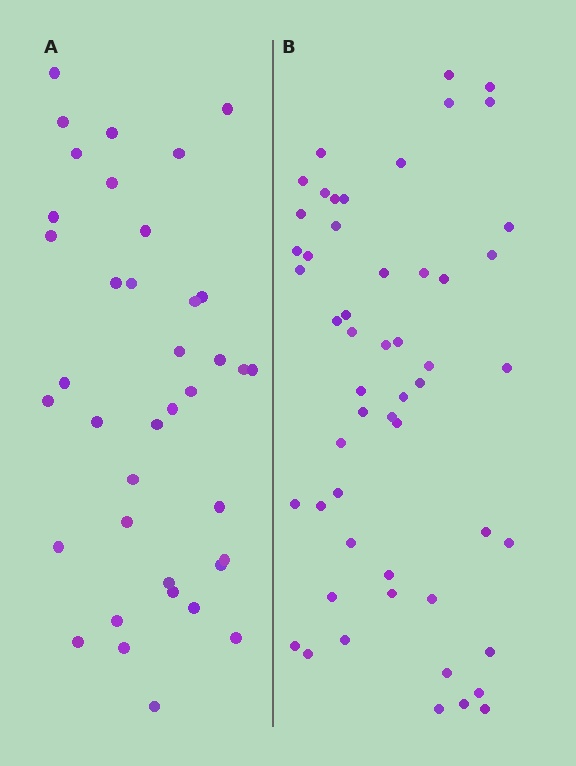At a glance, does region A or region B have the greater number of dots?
Region B (the right region) has more dots.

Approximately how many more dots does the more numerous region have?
Region B has approximately 15 more dots than region A.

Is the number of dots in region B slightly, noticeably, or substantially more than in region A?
Region B has noticeably more, but not dramatically so. The ratio is roughly 1.4 to 1.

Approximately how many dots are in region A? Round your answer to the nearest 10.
About 40 dots. (The exact count is 38, which rounds to 40.)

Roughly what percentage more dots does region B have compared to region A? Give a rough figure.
About 40% more.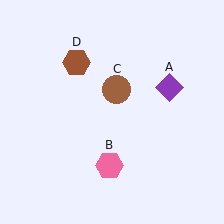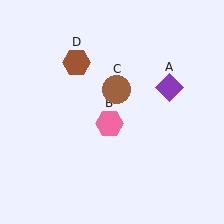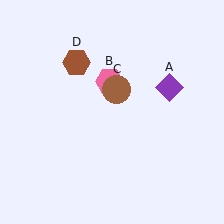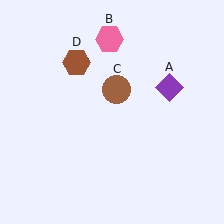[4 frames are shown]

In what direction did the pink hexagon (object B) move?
The pink hexagon (object B) moved up.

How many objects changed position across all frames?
1 object changed position: pink hexagon (object B).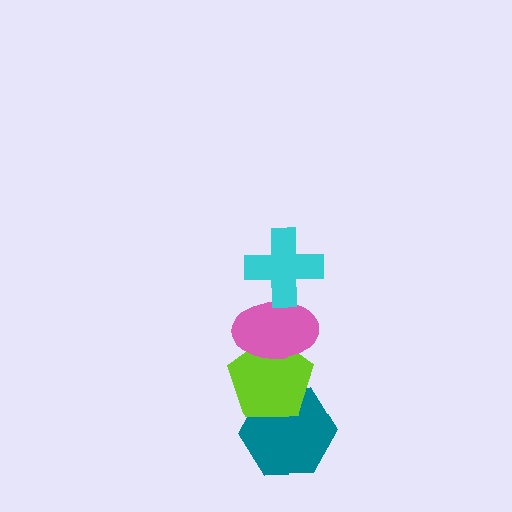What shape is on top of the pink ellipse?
The cyan cross is on top of the pink ellipse.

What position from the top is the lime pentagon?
The lime pentagon is 3rd from the top.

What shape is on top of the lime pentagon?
The pink ellipse is on top of the lime pentagon.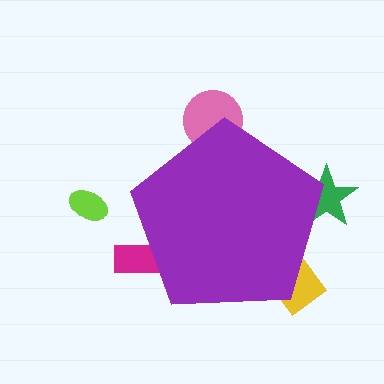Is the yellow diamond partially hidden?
Yes, the yellow diamond is partially hidden behind the purple pentagon.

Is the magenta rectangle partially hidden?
Yes, the magenta rectangle is partially hidden behind the purple pentagon.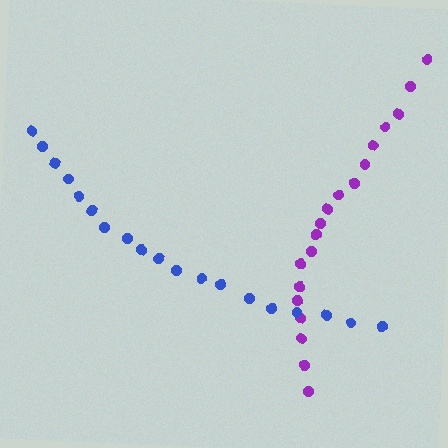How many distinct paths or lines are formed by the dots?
There are 2 distinct paths.